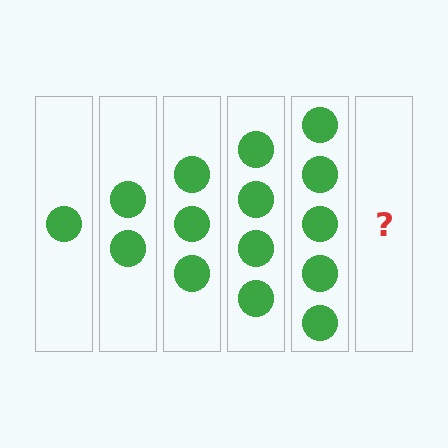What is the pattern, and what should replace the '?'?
The pattern is that each step adds one more circle. The '?' should be 6 circles.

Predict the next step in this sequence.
The next step is 6 circles.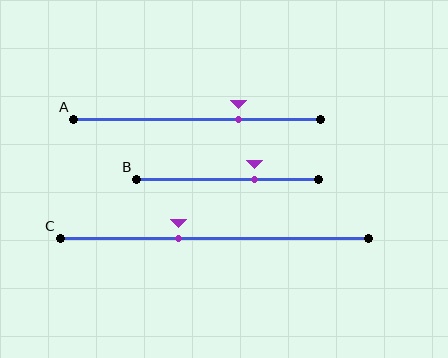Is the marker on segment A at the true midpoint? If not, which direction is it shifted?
No, the marker on segment A is shifted to the right by about 17% of the segment length.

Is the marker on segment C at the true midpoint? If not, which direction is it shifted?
No, the marker on segment C is shifted to the left by about 11% of the segment length.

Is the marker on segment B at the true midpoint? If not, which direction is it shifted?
No, the marker on segment B is shifted to the right by about 15% of the segment length.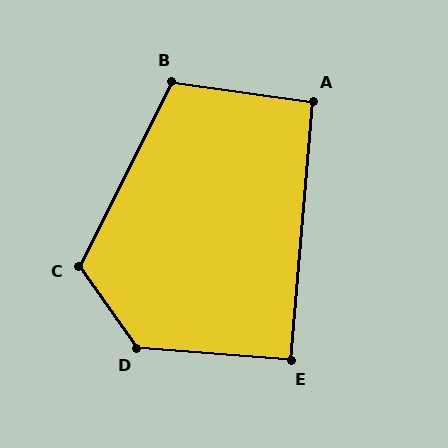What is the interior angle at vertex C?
Approximately 118 degrees (obtuse).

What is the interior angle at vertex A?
Approximately 93 degrees (approximately right).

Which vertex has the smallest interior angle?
E, at approximately 90 degrees.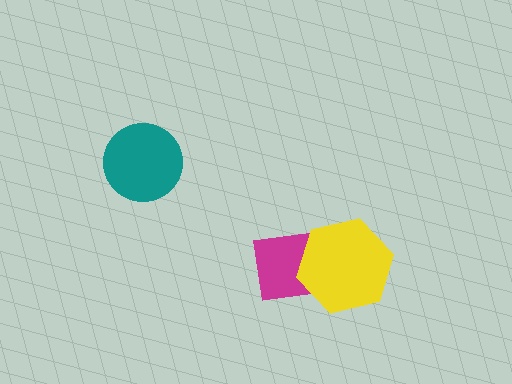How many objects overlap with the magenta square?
1 object overlaps with the magenta square.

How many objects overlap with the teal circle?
0 objects overlap with the teal circle.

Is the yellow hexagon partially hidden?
No, no other shape covers it.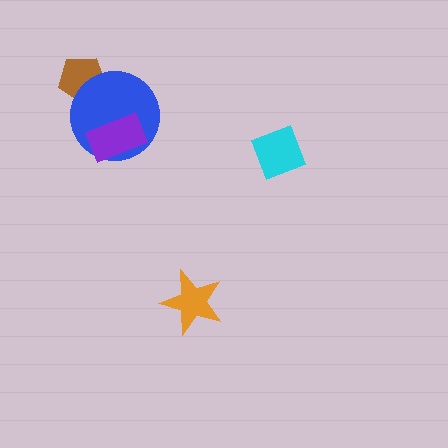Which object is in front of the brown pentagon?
The blue circle is in front of the brown pentagon.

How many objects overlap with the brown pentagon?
1 object overlaps with the brown pentagon.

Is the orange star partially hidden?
No, no other shape covers it.